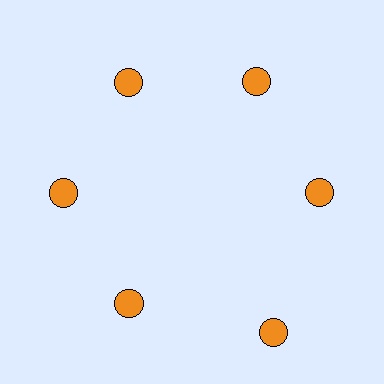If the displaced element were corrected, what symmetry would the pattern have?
It would have 6-fold rotational symmetry — the pattern would map onto itself every 60 degrees.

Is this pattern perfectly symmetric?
No. The 6 orange circles are arranged in a ring, but one element near the 5 o'clock position is pushed outward from the center, breaking the 6-fold rotational symmetry.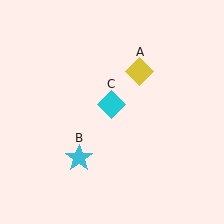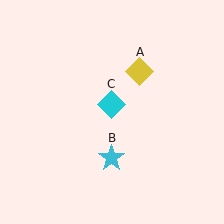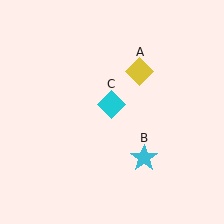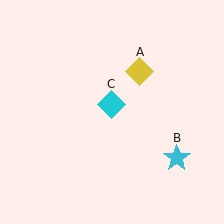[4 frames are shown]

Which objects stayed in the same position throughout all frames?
Yellow diamond (object A) and cyan diamond (object C) remained stationary.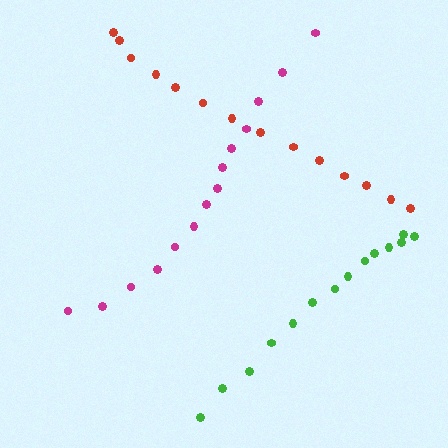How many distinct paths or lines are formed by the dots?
There are 3 distinct paths.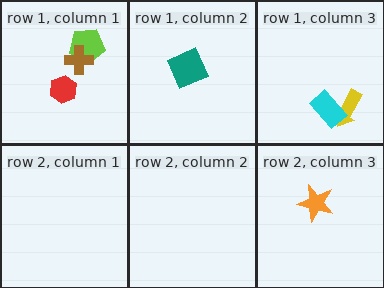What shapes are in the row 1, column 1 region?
The lime pentagon, the red hexagon, the brown cross.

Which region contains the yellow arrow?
The row 1, column 3 region.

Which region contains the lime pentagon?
The row 1, column 1 region.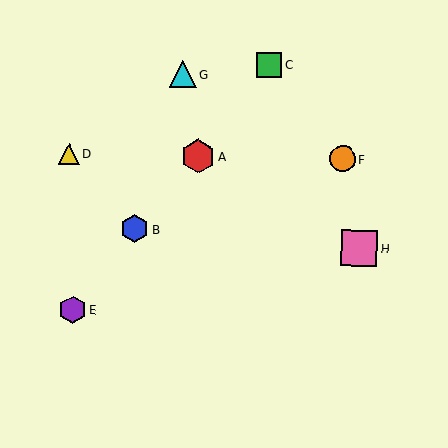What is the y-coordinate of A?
Object A is at y≈156.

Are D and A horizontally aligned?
Yes, both are at y≈154.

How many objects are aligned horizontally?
3 objects (A, D, F) are aligned horizontally.